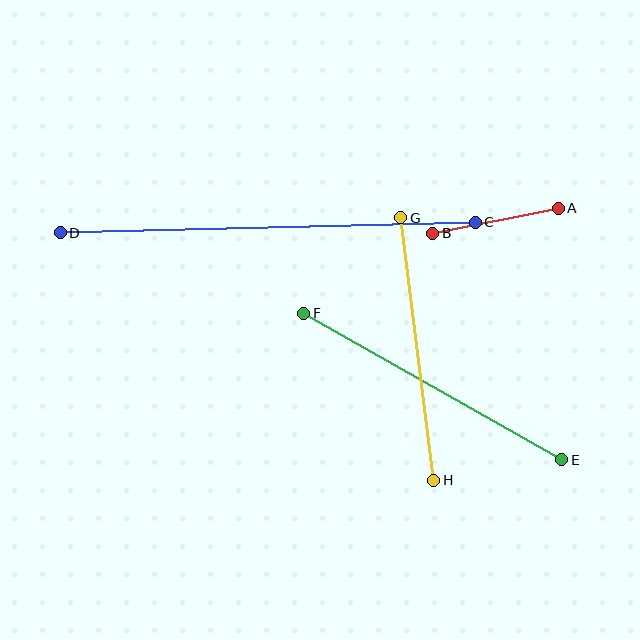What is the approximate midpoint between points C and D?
The midpoint is at approximately (268, 228) pixels.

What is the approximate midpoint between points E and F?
The midpoint is at approximately (433, 386) pixels.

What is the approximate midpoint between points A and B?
The midpoint is at approximately (496, 221) pixels.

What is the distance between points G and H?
The distance is approximately 264 pixels.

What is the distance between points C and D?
The distance is approximately 415 pixels.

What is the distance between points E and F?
The distance is approximately 297 pixels.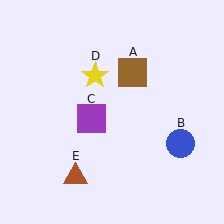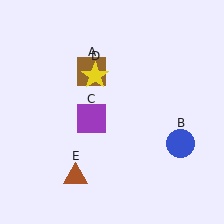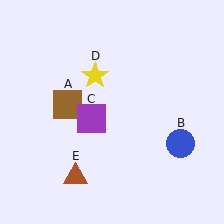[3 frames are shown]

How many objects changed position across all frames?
1 object changed position: brown square (object A).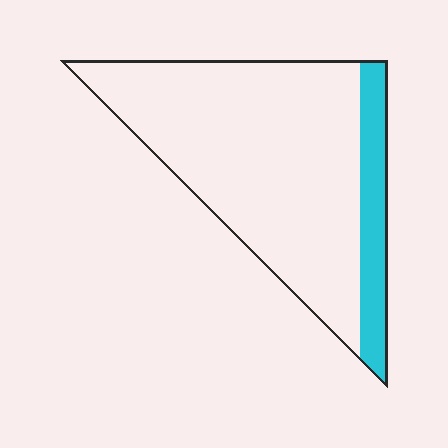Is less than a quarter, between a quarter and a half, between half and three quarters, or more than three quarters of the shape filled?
Less than a quarter.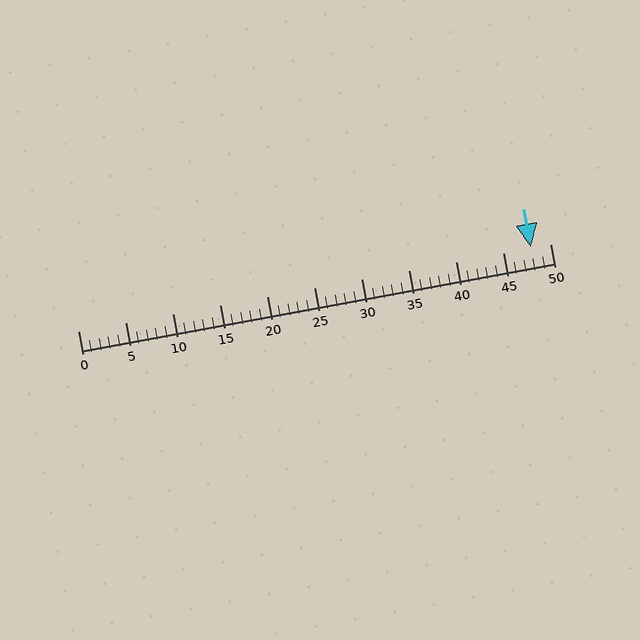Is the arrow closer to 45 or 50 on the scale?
The arrow is closer to 50.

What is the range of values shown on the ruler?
The ruler shows values from 0 to 50.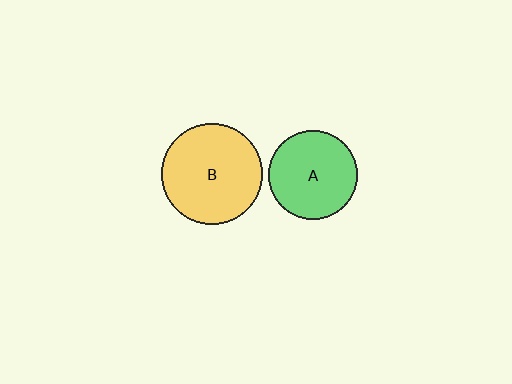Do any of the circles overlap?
No, none of the circles overlap.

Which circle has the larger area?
Circle B (yellow).